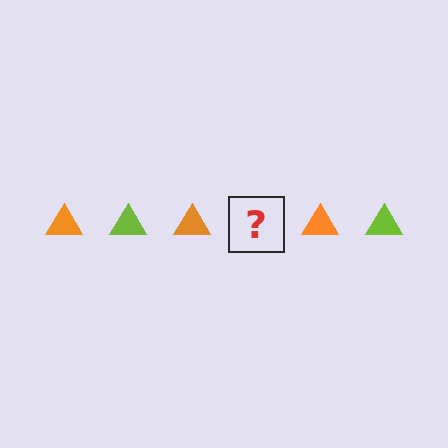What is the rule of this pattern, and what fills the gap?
The rule is that the pattern cycles through orange, lime triangles. The gap should be filled with a lime triangle.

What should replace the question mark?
The question mark should be replaced with a lime triangle.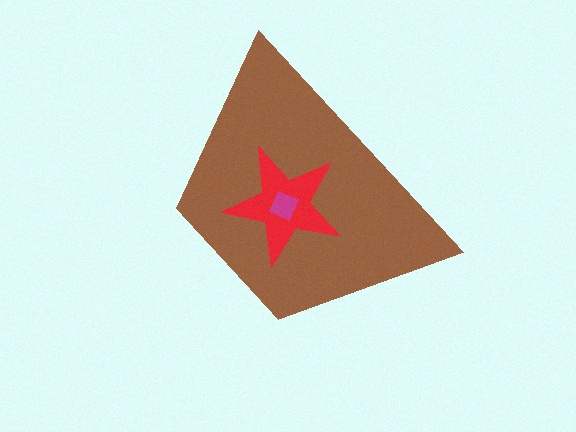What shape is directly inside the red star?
The magenta square.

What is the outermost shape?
The brown trapezoid.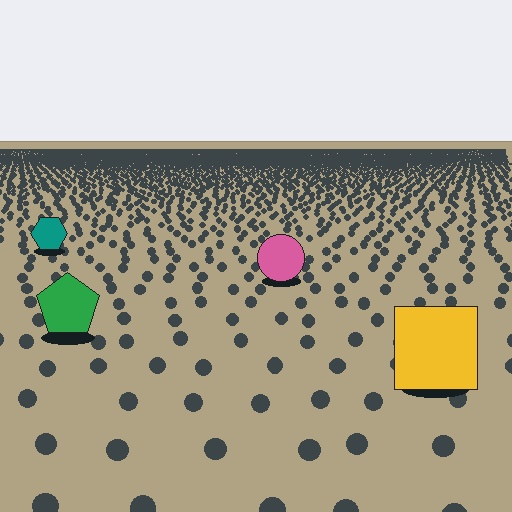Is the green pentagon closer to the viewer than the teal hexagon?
Yes. The green pentagon is closer — you can tell from the texture gradient: the ground texture is coarser near it.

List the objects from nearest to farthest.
From nearest to farthest: the yellow square, the green pentagon, the pink circle, the teal hexagon.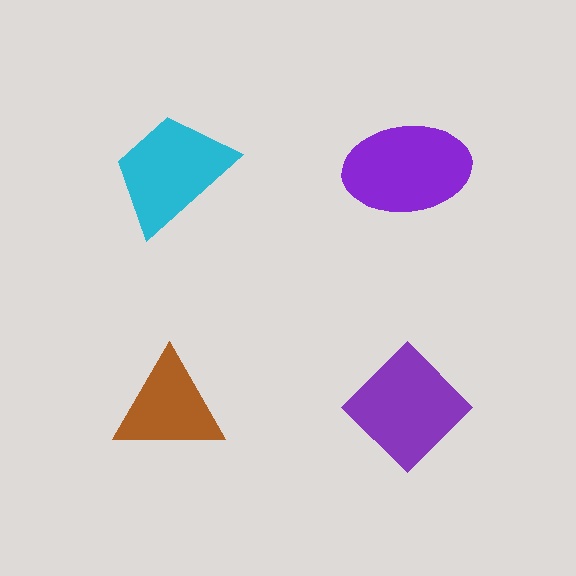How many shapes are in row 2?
2 shapes.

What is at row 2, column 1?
A brown triangle.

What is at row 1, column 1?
A cyan trapezoid.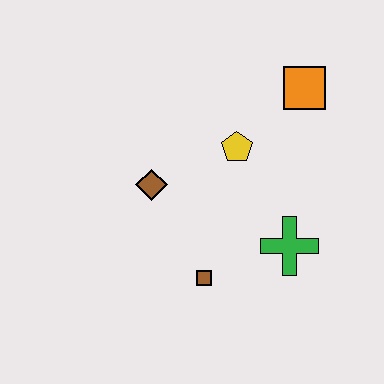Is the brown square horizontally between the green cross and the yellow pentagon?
No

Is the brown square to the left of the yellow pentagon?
Yes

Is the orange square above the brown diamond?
Yes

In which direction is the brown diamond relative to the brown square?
The brown diamond is above the brown square.